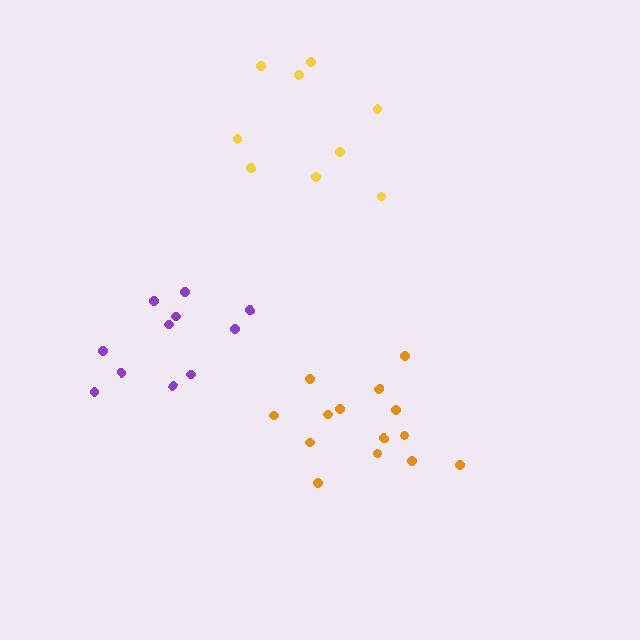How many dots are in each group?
Group 1: 14 dots, Group 2: 9 dots, Group 3: 11 dots (34 total).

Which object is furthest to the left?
The purple cluster is leftmost.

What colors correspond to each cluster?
The clusters are colored: orange, yellow, purple.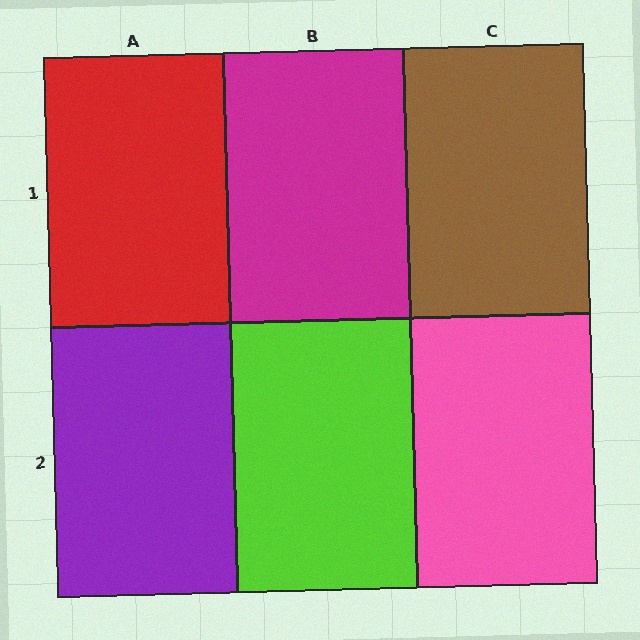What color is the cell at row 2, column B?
Lime.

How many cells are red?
1 cell is red.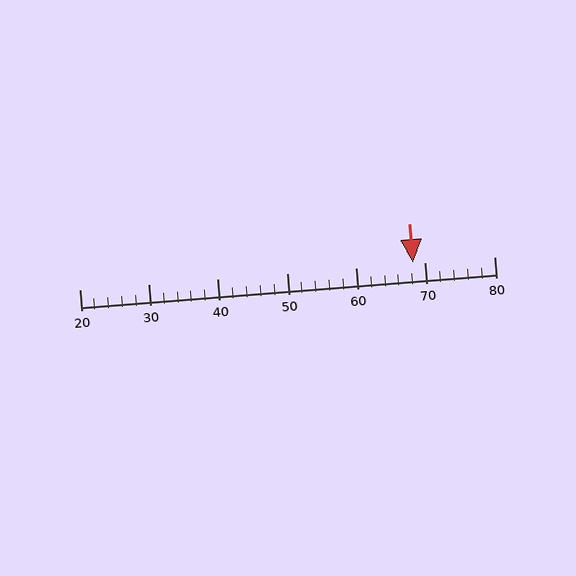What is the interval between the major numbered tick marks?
The major tick marks are spaced 10 units apart.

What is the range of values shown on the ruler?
The ruler shows values from 20 to 80.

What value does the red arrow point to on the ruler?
The red arrow points to approximately 68.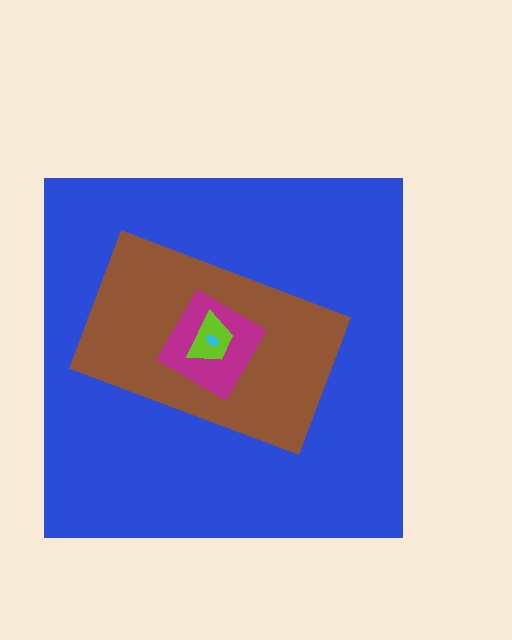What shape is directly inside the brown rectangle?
The magenta diamond.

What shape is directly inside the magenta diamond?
The lime trapezoid.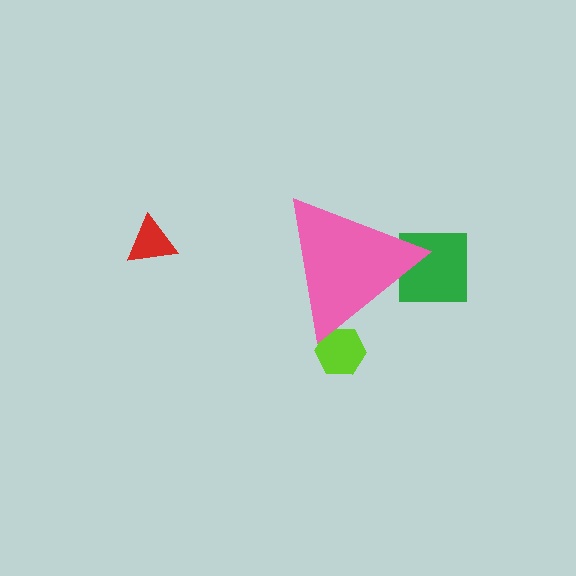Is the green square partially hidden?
Yes, the green square is partially hidden behind the pink triangle.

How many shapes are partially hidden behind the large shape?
2 shapes are partially hidden.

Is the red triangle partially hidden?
No, the red triangle is fully visible.